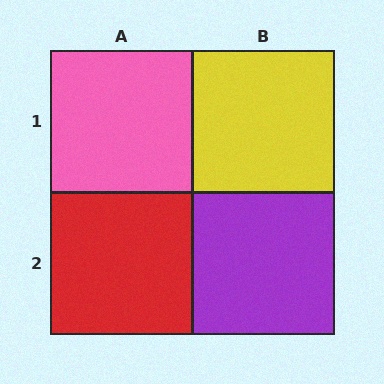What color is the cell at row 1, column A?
Pink.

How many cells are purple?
1 cell is purple.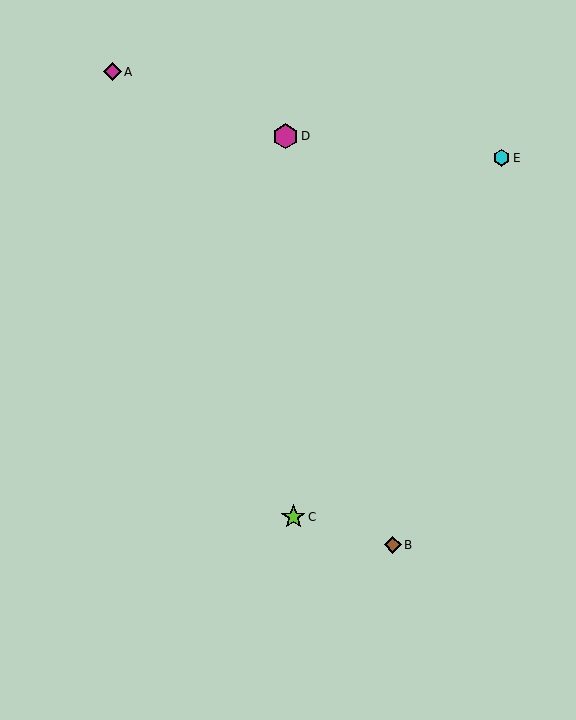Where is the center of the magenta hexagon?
The center of the magenta hexagon is at (285, 136).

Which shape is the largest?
The magenta hexagon (labeled D) is the largest.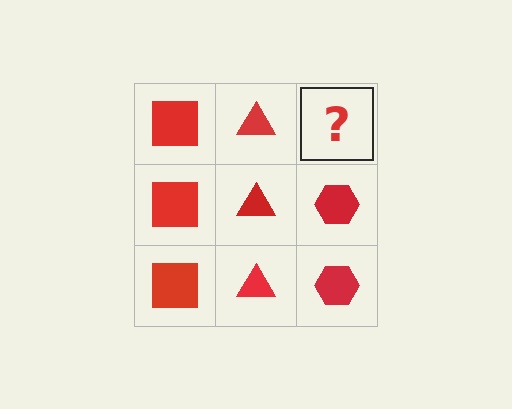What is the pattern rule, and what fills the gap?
The rule is that each column has a consistent shape. The gap should be filled with a red hexagon.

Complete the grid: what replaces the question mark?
The question mark should be replaced with a red hexagon.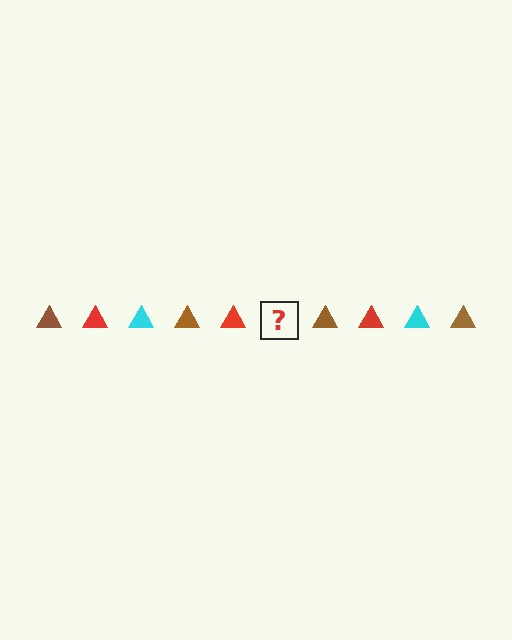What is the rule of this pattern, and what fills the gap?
The rule is that the pattern cycles through brown, red, cyan triangles. The gap should be filled with a cyan triangle.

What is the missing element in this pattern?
The missing element is a cyan triangle.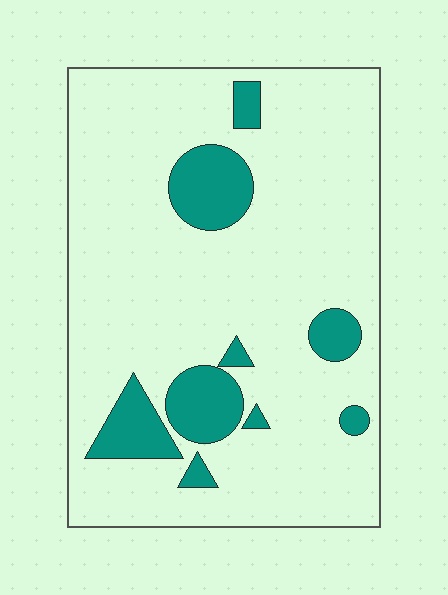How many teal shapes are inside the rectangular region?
9.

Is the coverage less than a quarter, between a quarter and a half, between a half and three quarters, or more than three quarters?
Less than a quarter.